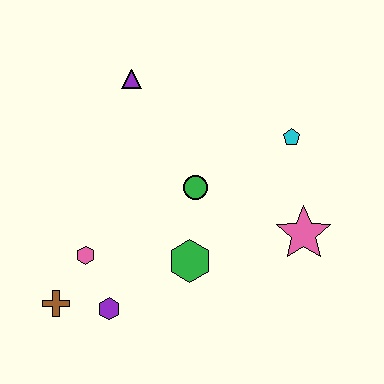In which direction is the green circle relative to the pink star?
The green circle is to the left of the pink star.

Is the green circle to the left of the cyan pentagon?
Yes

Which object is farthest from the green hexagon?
The purple triangle is farthest from the green hexagon.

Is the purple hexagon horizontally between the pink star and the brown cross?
Yes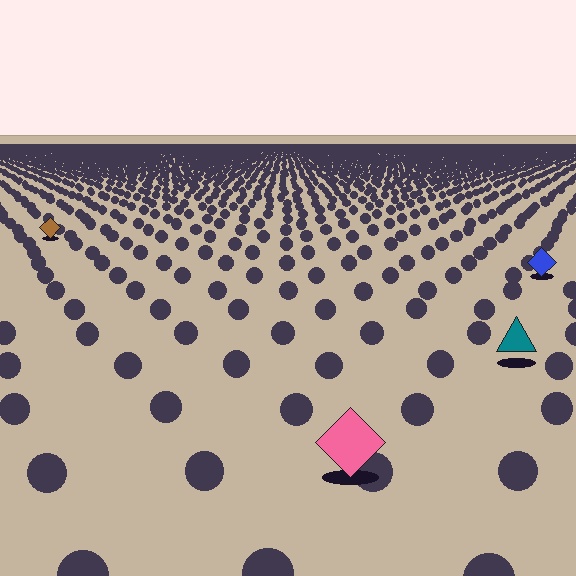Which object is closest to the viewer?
The pink diamond is closest. The texture marks near it are larger and more spread out.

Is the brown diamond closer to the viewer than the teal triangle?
No. The teal triangle is closer — you can tell from the texture gradient: the ground texture is coarser near it.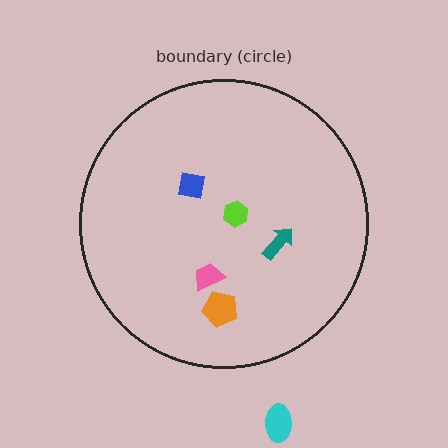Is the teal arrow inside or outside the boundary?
Inside.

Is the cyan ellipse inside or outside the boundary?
Outside.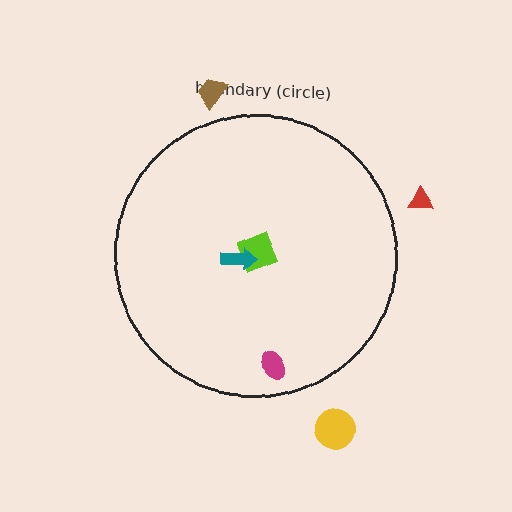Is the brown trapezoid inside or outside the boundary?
Outside.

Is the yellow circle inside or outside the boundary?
Outside.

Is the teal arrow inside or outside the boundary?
Inside.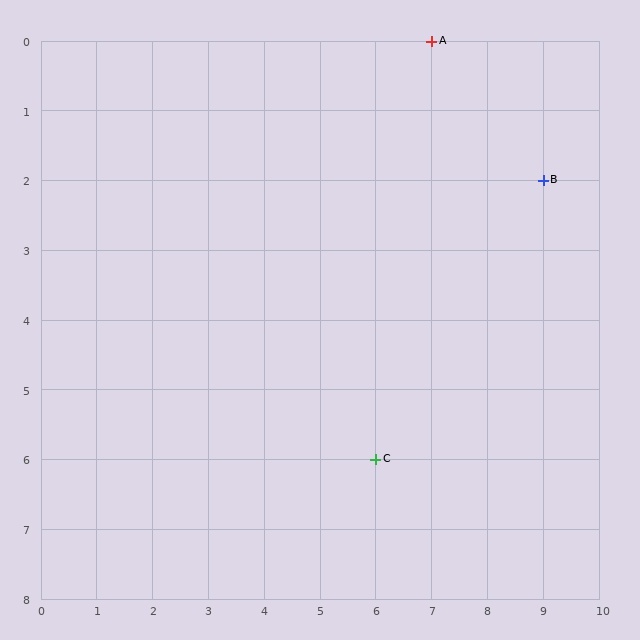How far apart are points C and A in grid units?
Points C and A are 1 column and 6 rows apart (about 6.1 grid units diagonally).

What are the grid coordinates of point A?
Point A is at grid coordinates (7, 0).